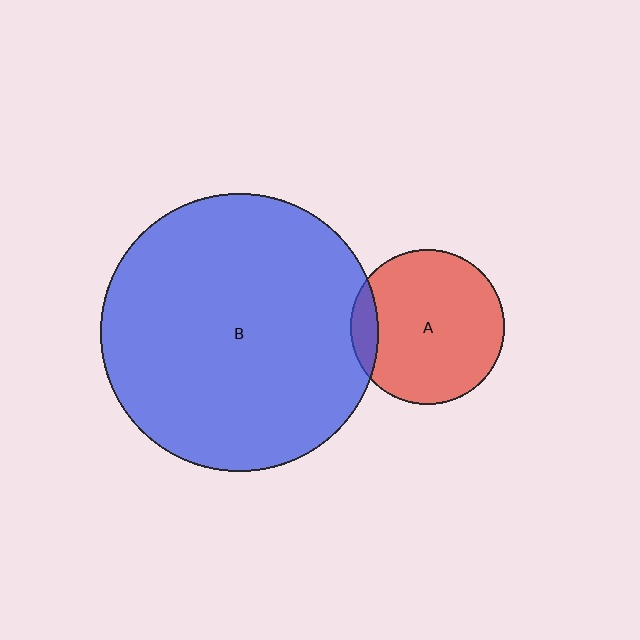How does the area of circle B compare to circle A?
Approximately 3.2 times.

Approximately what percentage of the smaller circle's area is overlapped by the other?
Approximately 10%.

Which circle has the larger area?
Circle B (blue).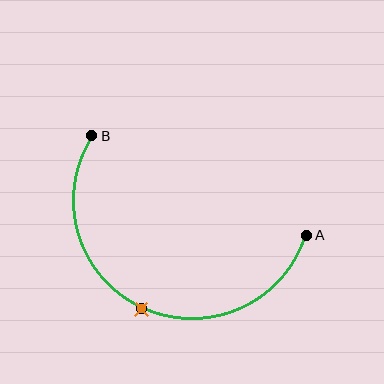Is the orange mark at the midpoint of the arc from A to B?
Yes. The orange mark lies on the arc at equal arc-length from both A and B — it is the arc midpoint.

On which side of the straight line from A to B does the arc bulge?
The arc bulges below the straight line connecting A and B.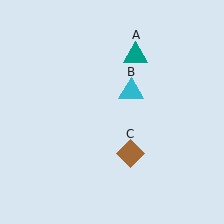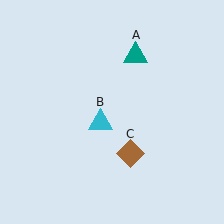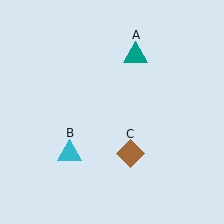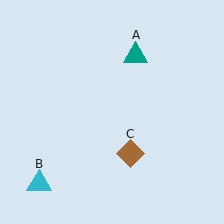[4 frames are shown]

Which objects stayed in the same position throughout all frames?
Teal triangle (object A) and brown diamond (object C) remained stationary.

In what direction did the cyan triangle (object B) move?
The cyan triangle (object B) moved down and to the left.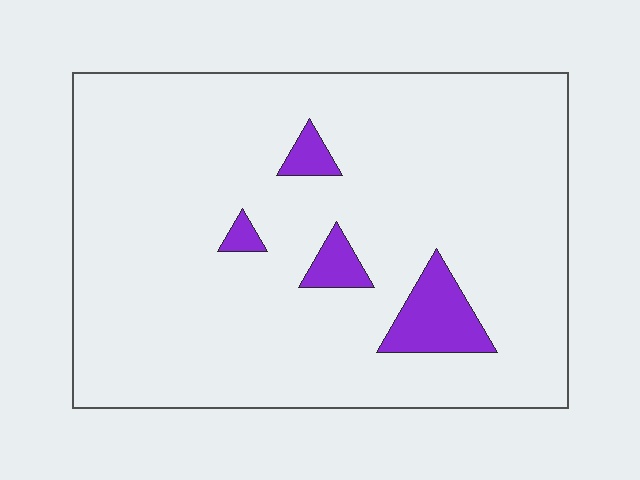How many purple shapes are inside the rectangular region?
4.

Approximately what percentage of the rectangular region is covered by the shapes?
Approximately 5%.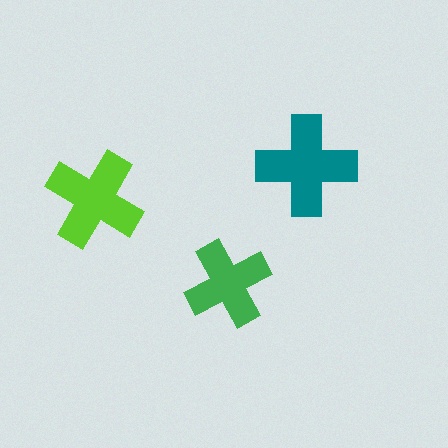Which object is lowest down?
The green cross is bottommost.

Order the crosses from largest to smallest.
the teal one, the lime one, the green one.